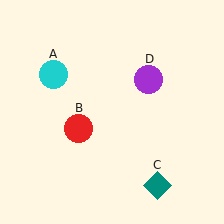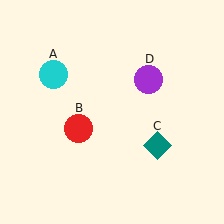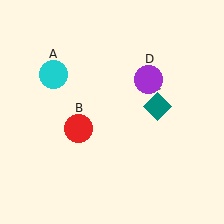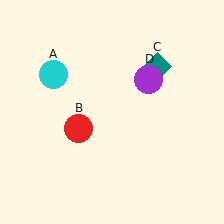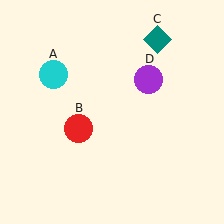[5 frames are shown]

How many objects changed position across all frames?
1 object changed position: teal diamond (object C).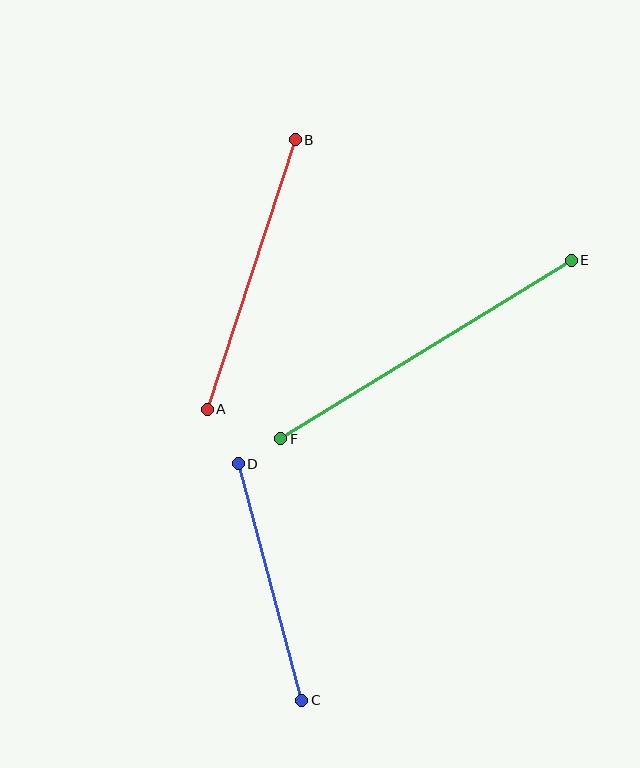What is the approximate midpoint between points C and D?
The midpoint is at approximately (270, 582) pixels.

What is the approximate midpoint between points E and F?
The midpoint is at approximately (426, 350) pixels.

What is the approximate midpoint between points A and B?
The midpoint is at approximately (251, 274) pixels.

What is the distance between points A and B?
The distance is approximately 284 pixels.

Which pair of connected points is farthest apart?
Points E and F are farthest apart.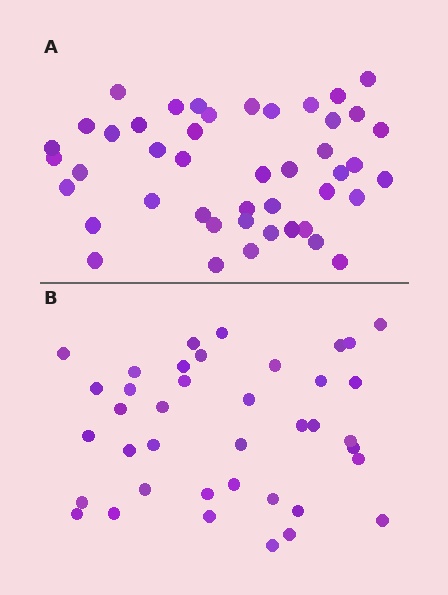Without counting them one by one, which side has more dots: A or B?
Region A (the top region) has more dots.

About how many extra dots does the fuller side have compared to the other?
Region A has about 6 more dots than region B.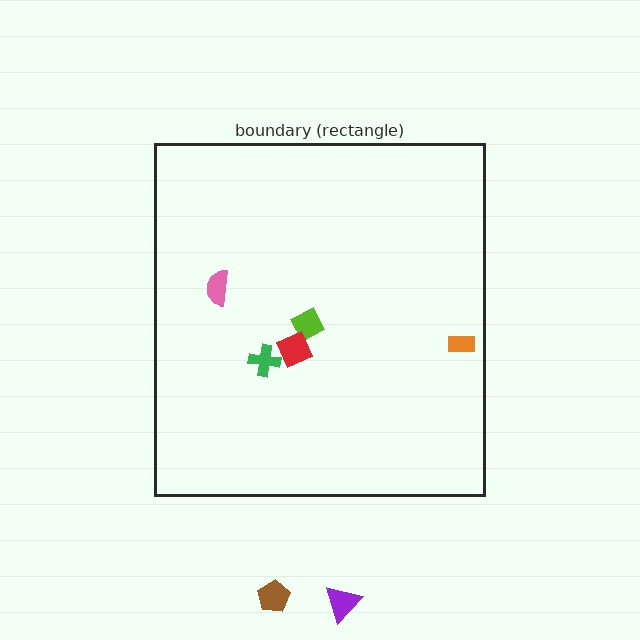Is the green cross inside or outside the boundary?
Inside.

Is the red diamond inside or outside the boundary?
Inside.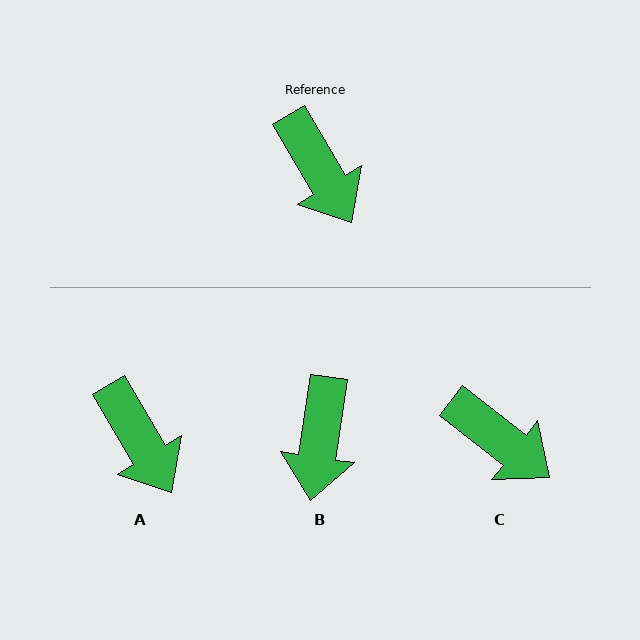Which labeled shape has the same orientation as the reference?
A.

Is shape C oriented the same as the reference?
No, it is off by about 21 degrees.